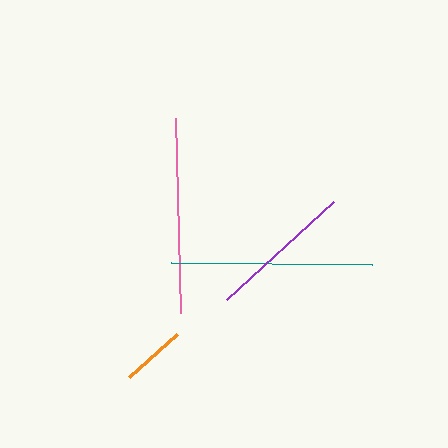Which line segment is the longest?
The teal line is the longest at approximately 201 pixels.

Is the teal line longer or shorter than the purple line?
The teal line is longer than the purple line.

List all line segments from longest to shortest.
From longest to shortest: teal, pink, purple, orange.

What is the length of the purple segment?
The purple segment is approximately 145 pixels long.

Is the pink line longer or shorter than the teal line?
The teal line is longer than the pink line.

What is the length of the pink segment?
The pink segment is approximately 195 pixels long.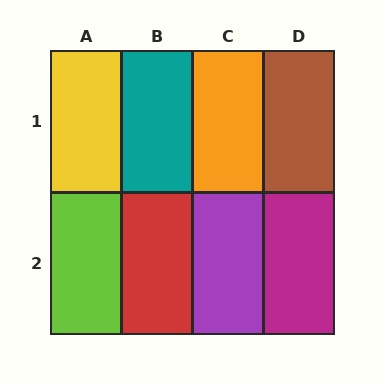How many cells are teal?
1 cell is teal.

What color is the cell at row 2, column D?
Magenta.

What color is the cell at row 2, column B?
Red.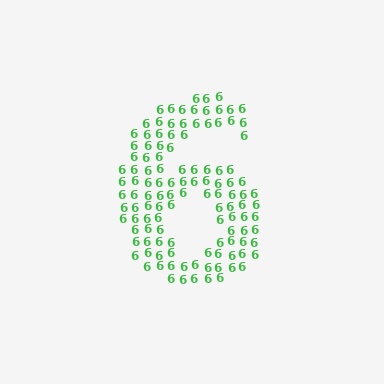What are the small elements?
The small elements are digit 6's.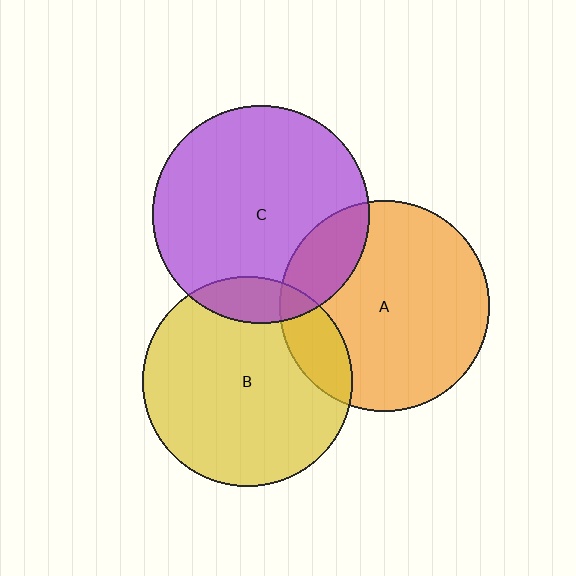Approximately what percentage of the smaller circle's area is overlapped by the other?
Approximately 15%.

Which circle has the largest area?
Circle C (purple).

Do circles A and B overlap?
Yes.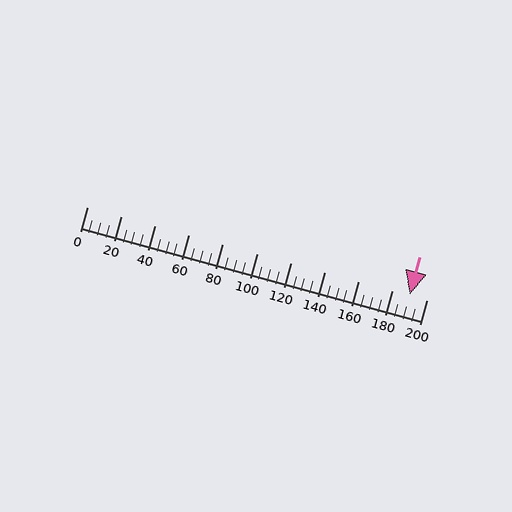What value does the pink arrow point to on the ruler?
The pink arrow points to approximately 190.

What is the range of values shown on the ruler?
The ruler shows values from 0 to 200.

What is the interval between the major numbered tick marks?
The major tick marks are spaced 20 units apart.